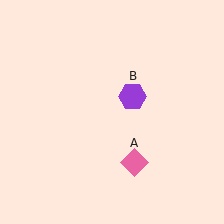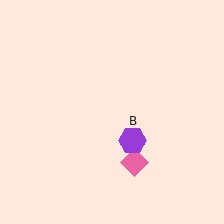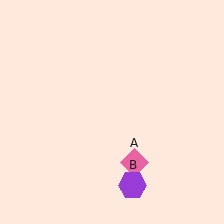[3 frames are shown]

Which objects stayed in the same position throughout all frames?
Pink diamond (object A) remained stationary.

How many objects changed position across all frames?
1 object changed position: purple hexagon (object B).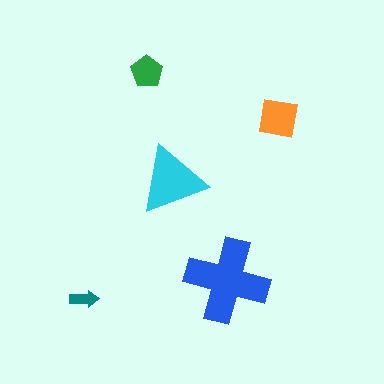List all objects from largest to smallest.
The blue cross, the cyan triangle, the orange square, the green pentagon, the teal arrow.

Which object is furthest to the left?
The teal arrow is leftmost.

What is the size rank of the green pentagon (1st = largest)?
4th.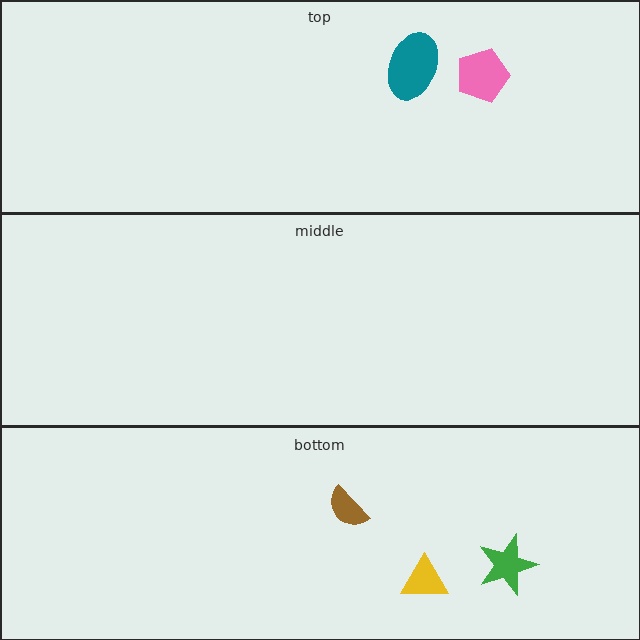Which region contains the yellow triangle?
The bottom region.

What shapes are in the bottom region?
The brown semicircle, the yellow triangle, the green star.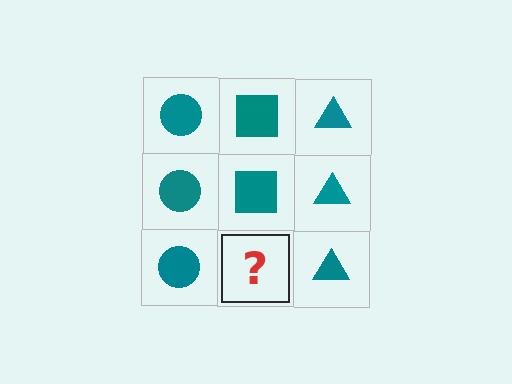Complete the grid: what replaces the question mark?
The question mark should be replaced with a teal square.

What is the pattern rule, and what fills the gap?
The rule is that each column has a consistent shape. The gap should be filled with a teal square.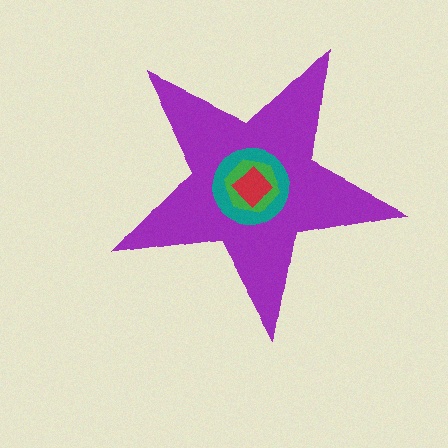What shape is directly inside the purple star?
The teal circle.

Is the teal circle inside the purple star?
Yes.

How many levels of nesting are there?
4.